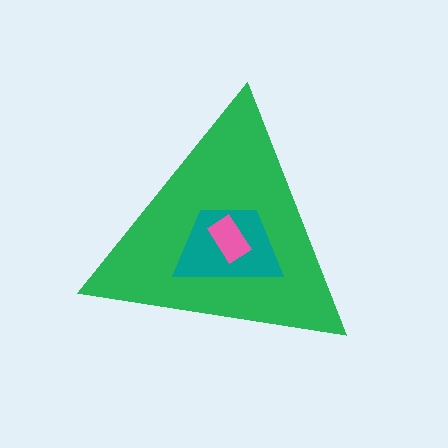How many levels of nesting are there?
3.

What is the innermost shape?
The pink rectangle.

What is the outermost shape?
The green triangle.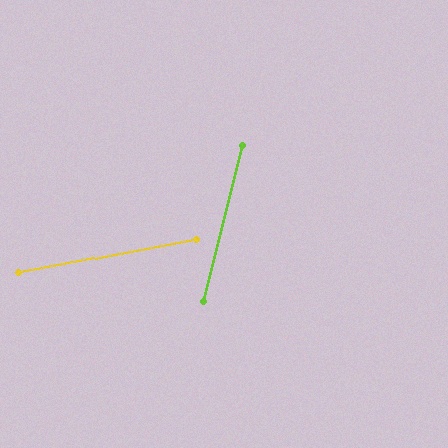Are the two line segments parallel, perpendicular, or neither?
Neither parallel nor perpendicular — they differ by about 65°.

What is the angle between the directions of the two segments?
Approximately 65 degrees.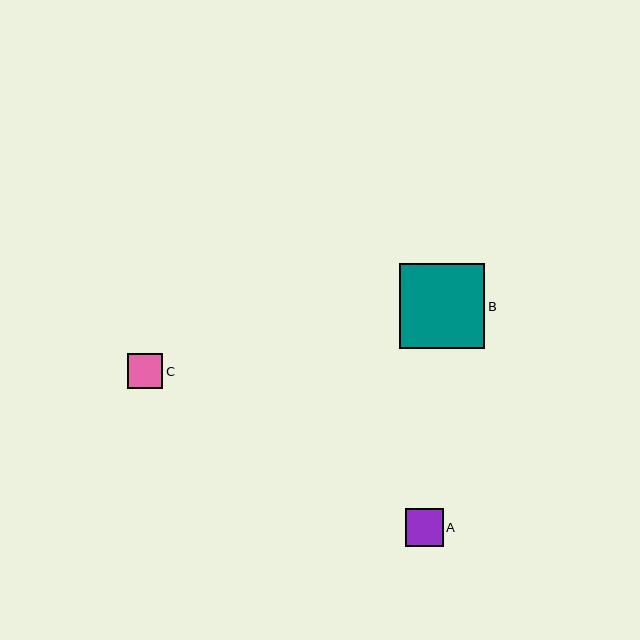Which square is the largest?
Square B is the largest with a size of approximately 85 pixels.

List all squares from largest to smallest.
From largest to smallest: B, A, C.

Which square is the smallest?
Square C is the smallest with a size of approximately 36 pixels.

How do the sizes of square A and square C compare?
Square A and square C are approximately the same size.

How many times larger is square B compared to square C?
Square B is approximately 2.4 times the size of square C.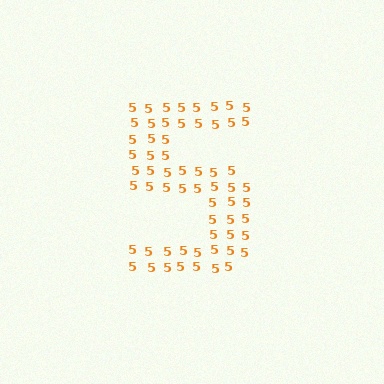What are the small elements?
The small elements are digit 5's.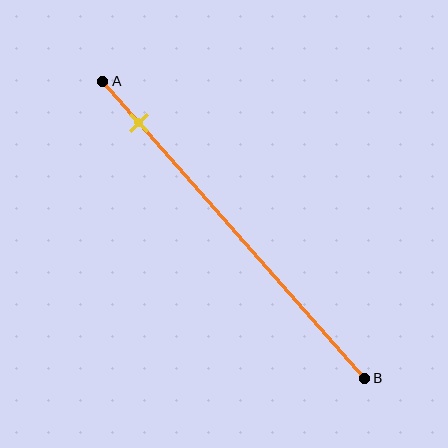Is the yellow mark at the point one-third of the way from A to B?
No, the mark is at about 15% from A, not at the 33% one-third point.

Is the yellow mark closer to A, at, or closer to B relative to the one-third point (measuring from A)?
The yellow mark is closer to point A than the one-third point of segment AB.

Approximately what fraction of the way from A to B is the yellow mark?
The yellow mark is approximately 15% of the way from A to B.